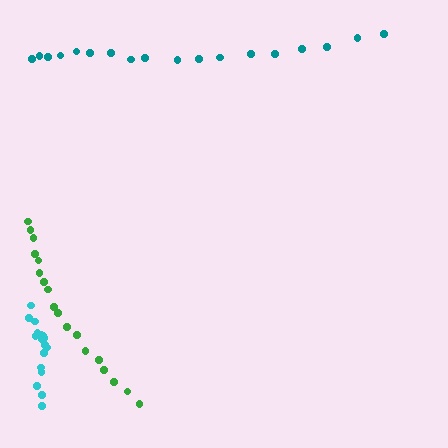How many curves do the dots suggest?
There are 3 distinct paths.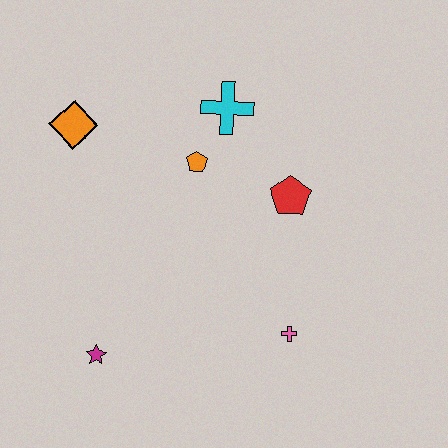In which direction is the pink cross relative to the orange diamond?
The pink cross is to the right of the orange diamond.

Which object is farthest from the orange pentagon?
The magenta star is farthest from the orange pentagon.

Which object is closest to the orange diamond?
The orange pentagon is closest to the orange diamond.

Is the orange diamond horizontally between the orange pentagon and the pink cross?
No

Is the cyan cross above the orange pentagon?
Yes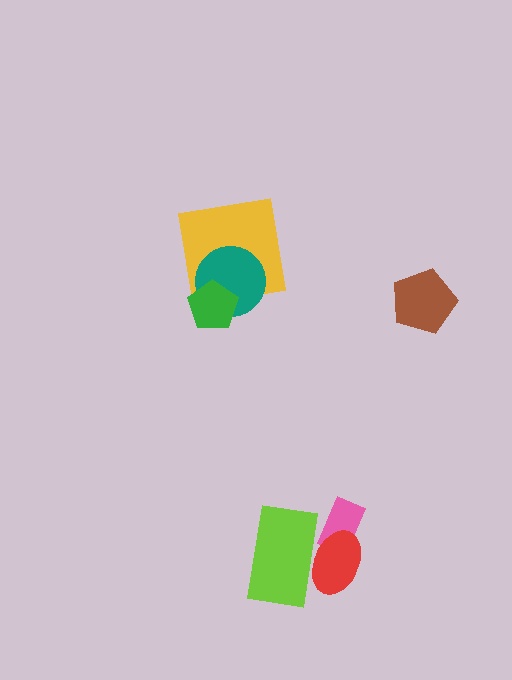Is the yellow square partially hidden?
Yes, it is partially covered by another shape.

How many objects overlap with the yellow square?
2 objects overlap with the yellow square.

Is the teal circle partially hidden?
Yes, it is partially covered by another shape.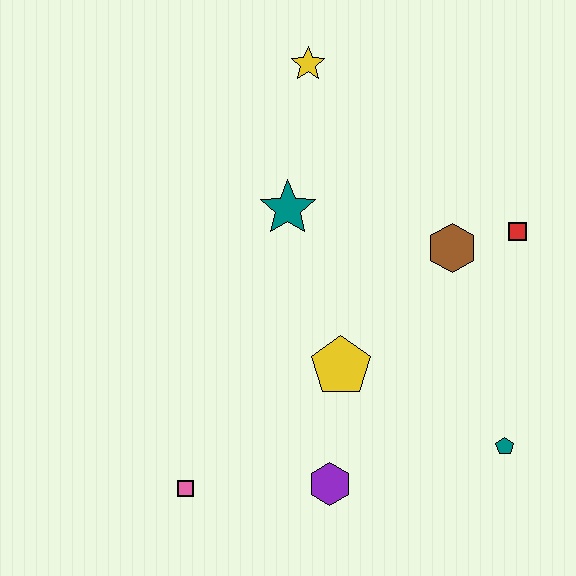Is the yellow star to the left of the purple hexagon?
Yes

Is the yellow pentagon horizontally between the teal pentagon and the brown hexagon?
No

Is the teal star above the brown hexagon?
Yes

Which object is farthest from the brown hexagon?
The pink square is farthest from the brown hexagon.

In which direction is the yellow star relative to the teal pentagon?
The yellow star is above the teal pentagon.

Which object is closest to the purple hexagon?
The yellow pentagon is closest to the purple hexagon.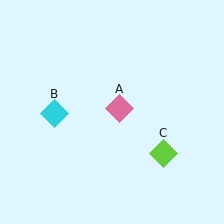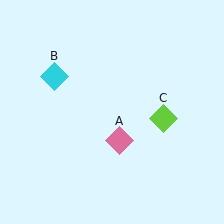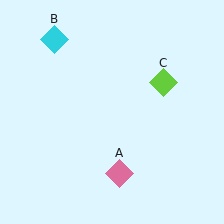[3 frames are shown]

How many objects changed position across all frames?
3 objects changed position: pink diamond (object A), cyan diamond (object B), lime diamond (object C).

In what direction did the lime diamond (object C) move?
The lime diamond (object C) moved up.